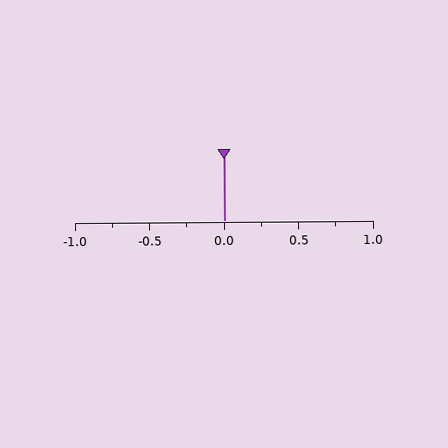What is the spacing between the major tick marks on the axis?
The major ticks are spaced 0.5 apart.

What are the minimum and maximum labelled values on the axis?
The axis runs from -1.0 to 1.0.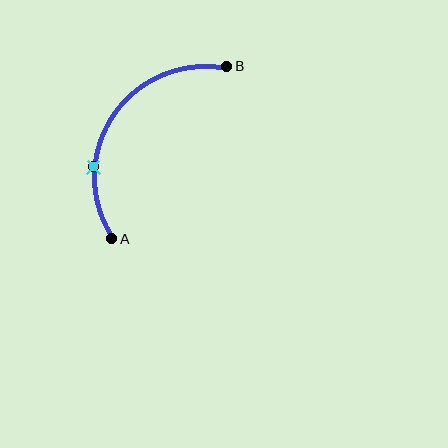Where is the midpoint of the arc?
The arc midpoint is the point on the curve farthest from the straight line joining A and B. It sits to the left of that line.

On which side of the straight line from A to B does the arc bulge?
The arc bulges to the left of the straight line connecting A and B.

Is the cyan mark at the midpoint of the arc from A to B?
No. The cyan mark lies on the arc but is closer to endpoint A. The arc midpoint would be at the point on the curve equidistant along the arc from both A and B.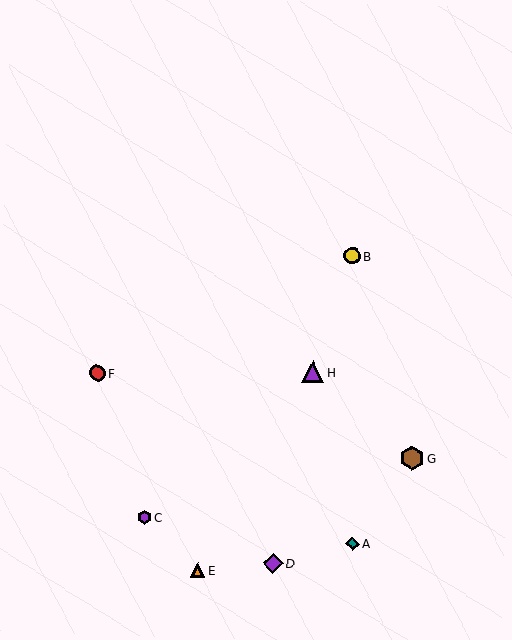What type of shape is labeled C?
Shape C is a purple hexagon.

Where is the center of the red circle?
The center of the red circle is at (98, 373).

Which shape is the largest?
The brown hexagon (labeled G) is the largest.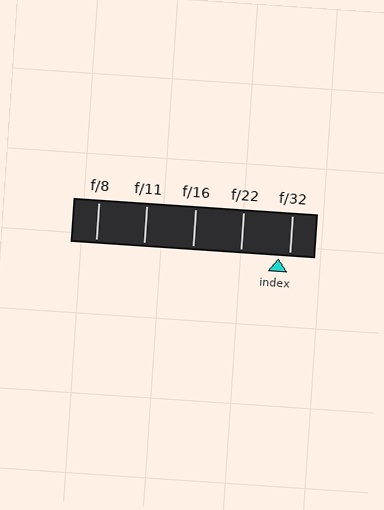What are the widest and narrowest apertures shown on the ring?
The widest aperture shown is f/8 and the narrowest is f/32.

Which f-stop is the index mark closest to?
The index mark is closest to f/32.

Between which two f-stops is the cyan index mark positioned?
The index mark is between f/22 and f/32.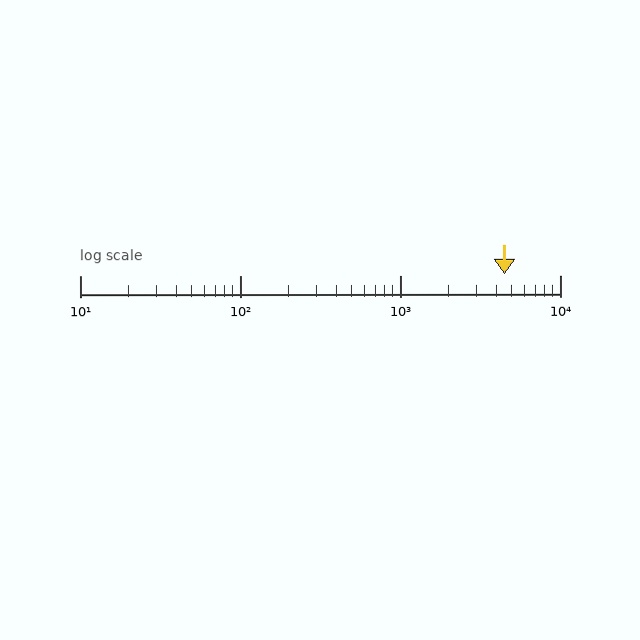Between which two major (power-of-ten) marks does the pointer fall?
The pointer is between 1000 and 10000.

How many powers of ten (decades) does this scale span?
The scale spans 3 decades, from 10 to 10000.